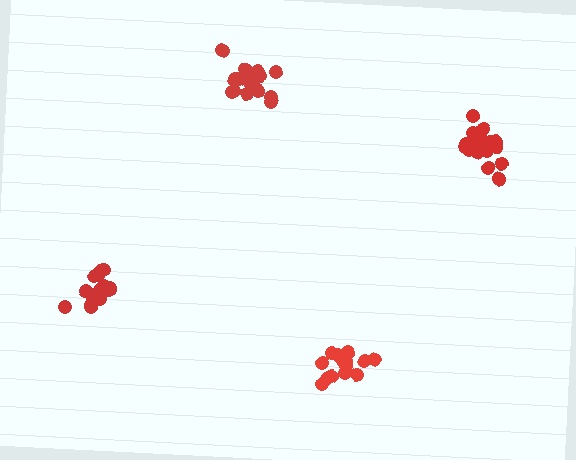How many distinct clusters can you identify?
There are 4 distinct clusters.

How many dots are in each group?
Group 1: 19 dots, Group 2: 15 dots, Group 3: 18 dots, Group 4: 13 dots (65 total).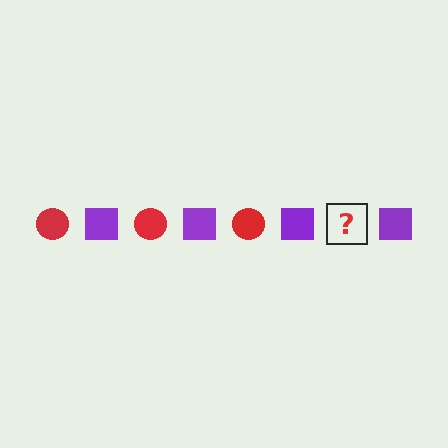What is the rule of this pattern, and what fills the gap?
The rule is that the pattern alternates between red circle and purple square. The gap should be filled with a red circle.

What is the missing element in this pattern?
The missing element is a red circle.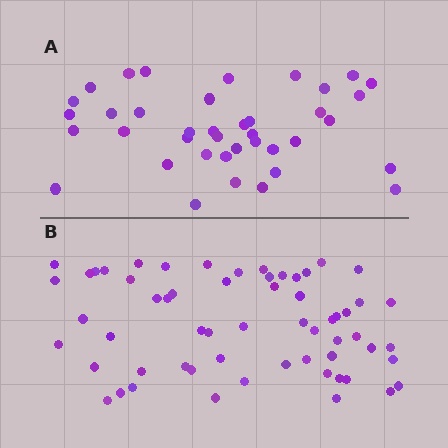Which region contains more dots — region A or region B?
Region B (the bottom region) has more dots.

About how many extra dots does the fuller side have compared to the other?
Region B has approximately 20 more dots than region A.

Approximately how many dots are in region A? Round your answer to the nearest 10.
About 40 dots. (The exact count is 39, which rounds to 40.)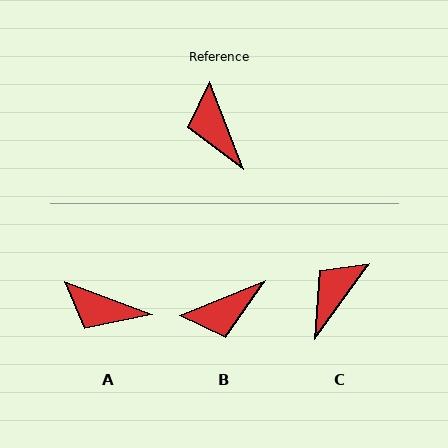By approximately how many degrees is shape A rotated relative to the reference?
Approximately 48 degrees counter-clockwise.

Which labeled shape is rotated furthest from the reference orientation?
B, about 91 degrees away.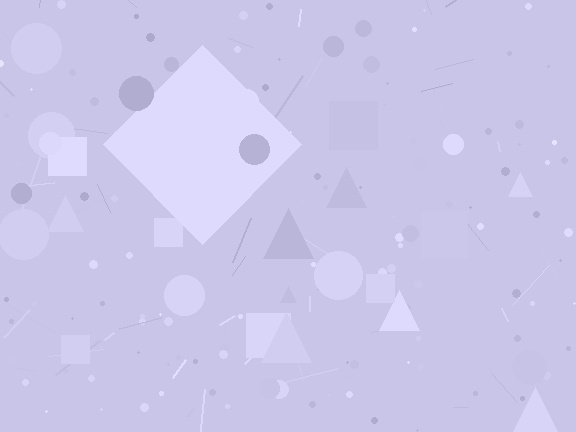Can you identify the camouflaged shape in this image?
The camouflaged shape is a diamond.